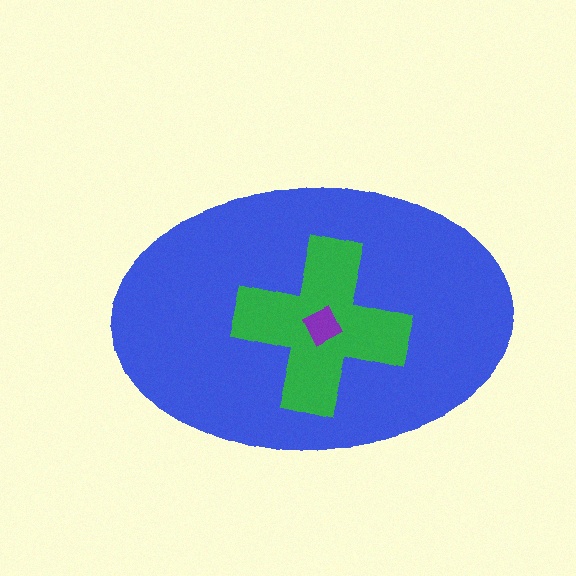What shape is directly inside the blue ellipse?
The green cross.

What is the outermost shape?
The blue ellipse.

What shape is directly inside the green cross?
The purple square.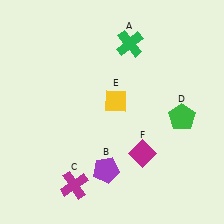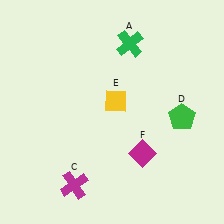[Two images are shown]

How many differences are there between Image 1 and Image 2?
There is 1 difference between the two images.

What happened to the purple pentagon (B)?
The purple pentagon (B) was removed in Image 2. It was in the bottom-left area of Image 1.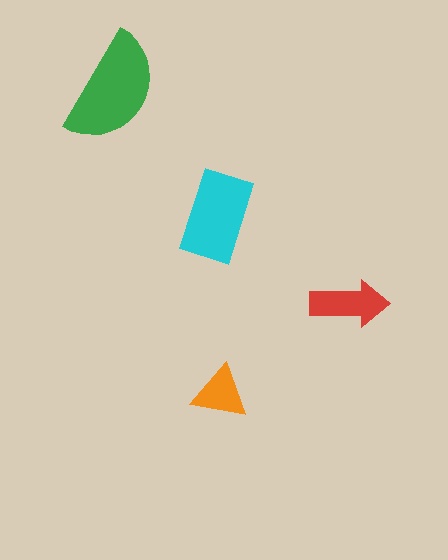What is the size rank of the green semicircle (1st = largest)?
1st.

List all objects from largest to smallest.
The green semicircle, the cyan rectangle, the red arrow, the orange triangle.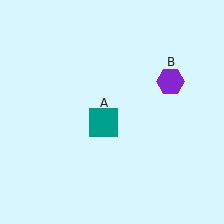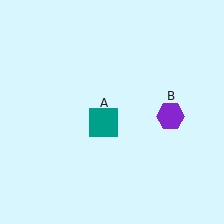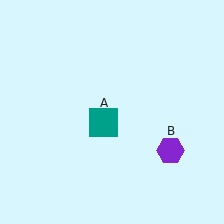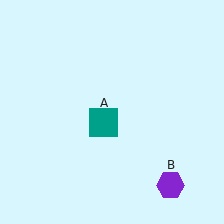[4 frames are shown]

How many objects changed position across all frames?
1 object changed position: purple hexagon (object B).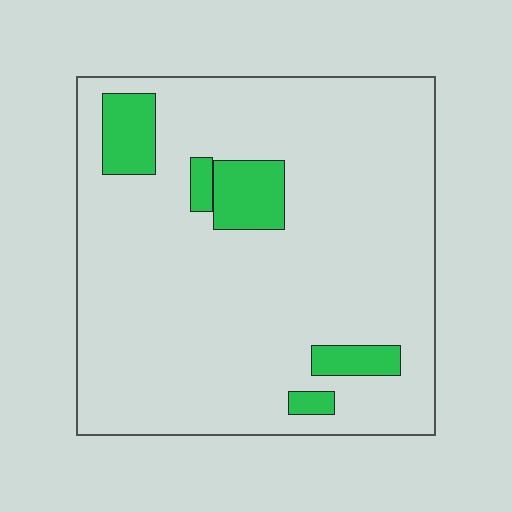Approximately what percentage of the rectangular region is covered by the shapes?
Approximately 10%.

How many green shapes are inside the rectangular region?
5.